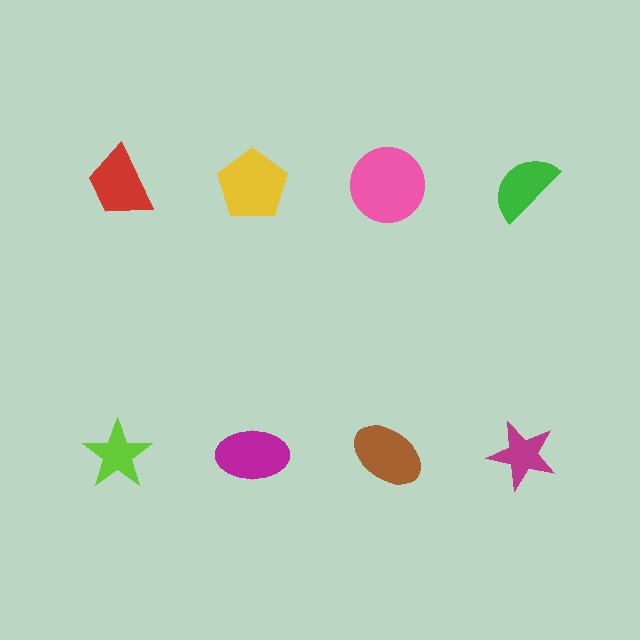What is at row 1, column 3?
A pink circle.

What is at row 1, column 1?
A red trapezoid.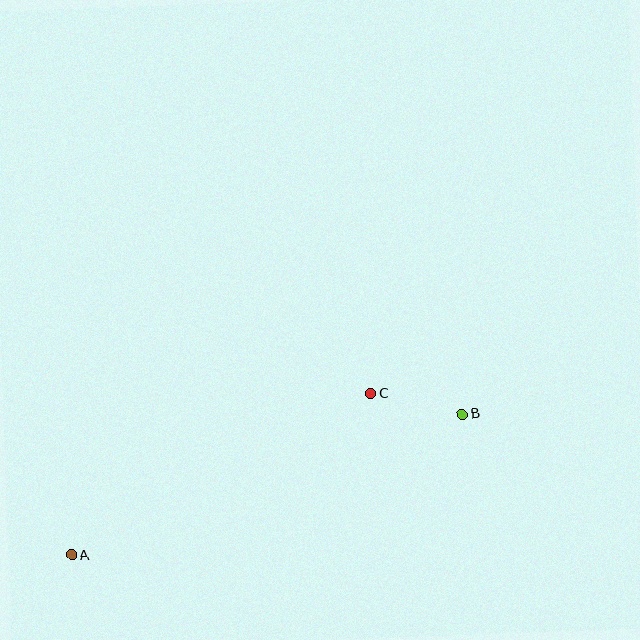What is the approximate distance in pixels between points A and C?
The distance between A and C is approximately 340 pixels.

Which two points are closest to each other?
Points B and C are closest to each other.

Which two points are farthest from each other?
Points A and B are farthest from each other.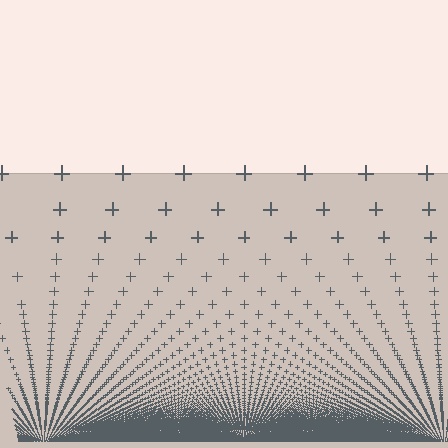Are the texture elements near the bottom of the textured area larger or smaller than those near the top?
Smaller. The gradient is inverted — elements near the bottom are smaller and denser.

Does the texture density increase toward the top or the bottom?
Density increases toward the bottom.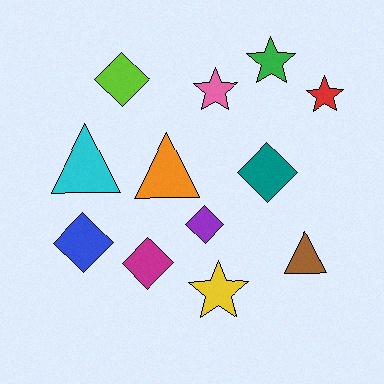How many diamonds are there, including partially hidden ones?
There are 5 diamonds.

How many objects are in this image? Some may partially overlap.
There are 12 objects.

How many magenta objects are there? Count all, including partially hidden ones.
There is 1 magenta object.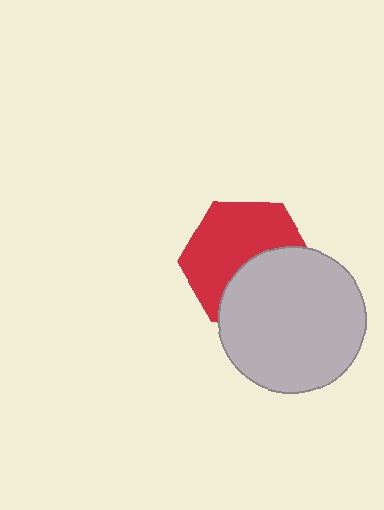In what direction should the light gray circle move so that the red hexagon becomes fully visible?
The light gray circle should move down. That is the shortest direction to clear the overlap and leave the red hexagon fully visible.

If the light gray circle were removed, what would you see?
You would see the complete red hexagon.